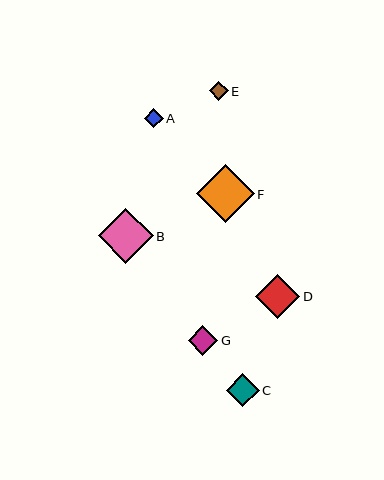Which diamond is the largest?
Diamond F is the largest with a size of approximately 58 pixels.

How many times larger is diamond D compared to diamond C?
Diamond D is approximately 1.3 times the size of diamond C.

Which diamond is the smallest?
Diamond E is the smallest with a size of approximately 19 pixels.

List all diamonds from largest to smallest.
From largest to smallest: F, B, D, C, G, A, E.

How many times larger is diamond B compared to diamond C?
Diamond B is approximately 1.7 times the size of diamond C.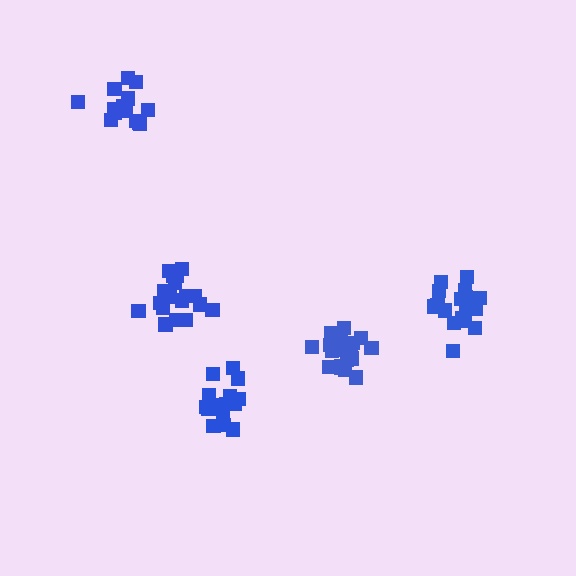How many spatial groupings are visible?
There are 5 spatial groupings.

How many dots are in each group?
Group 1: 19 dots, Group 2: 19 dots, Group 3: 18 dots, Group 4: 14 dots, Group 5: 16 dots (86 total).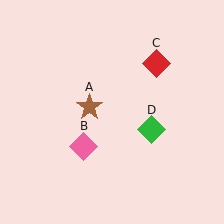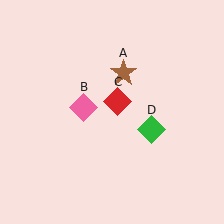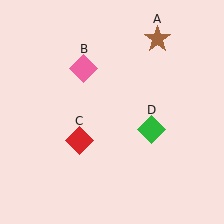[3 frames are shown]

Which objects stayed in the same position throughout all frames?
Green diamond (object D) remained stationary.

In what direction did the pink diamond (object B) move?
The pink diamond (object B) moved up.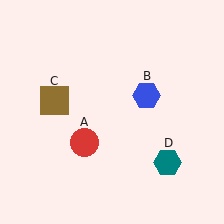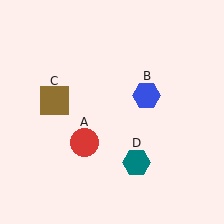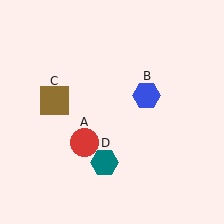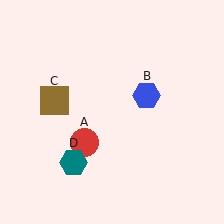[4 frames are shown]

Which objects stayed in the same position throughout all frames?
Red circle (object A) and blue hexagon (object B) and brown square (object C) remained stationary.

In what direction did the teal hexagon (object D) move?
The teal hexagon (object D) moved left.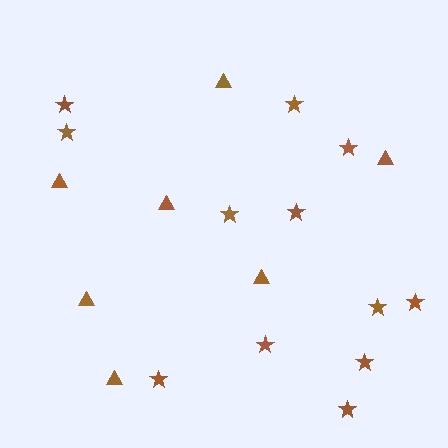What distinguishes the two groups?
There are 2 groups: one group of triangles (7) and one group of stars (12).